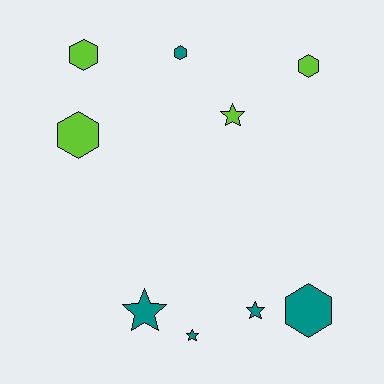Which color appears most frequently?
Teal, with 5 objects.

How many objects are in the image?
There are 9 objects.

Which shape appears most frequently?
Hexagon, with 5 objects.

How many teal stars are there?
There are 3 teal stars.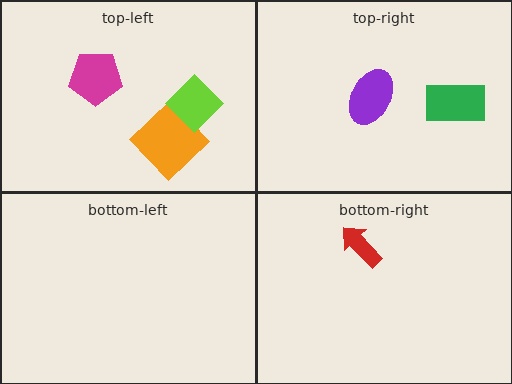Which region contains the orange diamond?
The top-left region.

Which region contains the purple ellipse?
The top-right region.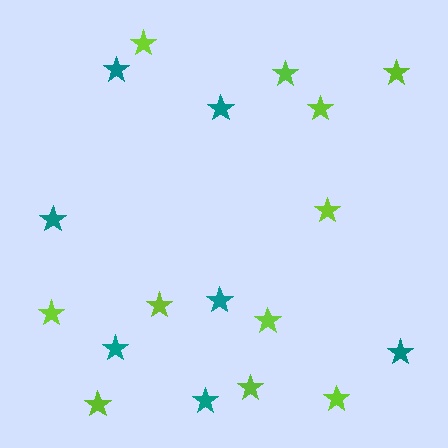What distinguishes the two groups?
There are 2 groups: one group of lime stars (11) and one group of teal stars (7).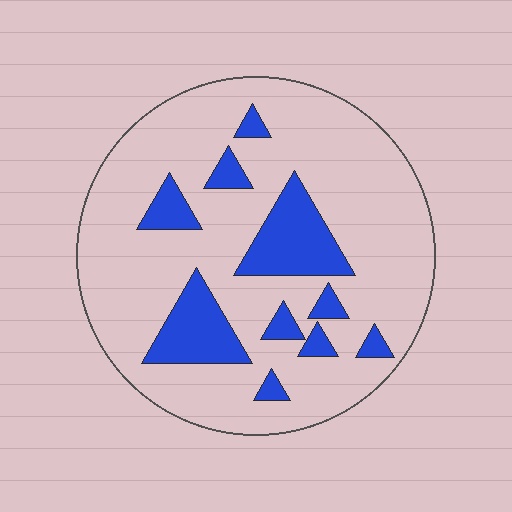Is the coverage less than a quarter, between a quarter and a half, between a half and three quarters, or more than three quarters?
Less than a quarter.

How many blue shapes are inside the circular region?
10.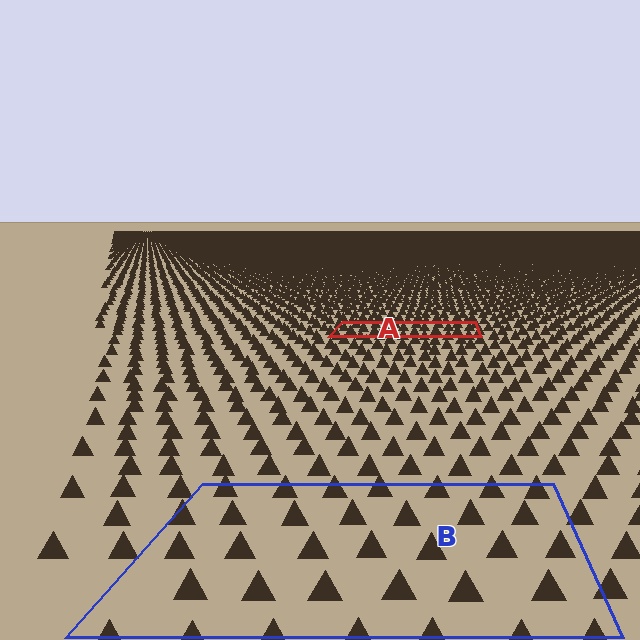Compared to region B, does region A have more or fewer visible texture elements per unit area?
Region A has more texture elements per unit area — they are packed more densely because it is farther away.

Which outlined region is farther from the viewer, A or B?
Region A is farther from the viewer — the texture elements inside it appear smaller and more densely packed.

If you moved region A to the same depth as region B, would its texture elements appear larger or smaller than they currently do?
They would appear larger. At a closer depth, the same texture elements are projected at a bigger on-screen size.